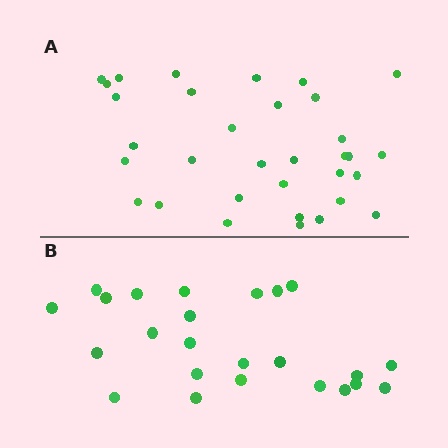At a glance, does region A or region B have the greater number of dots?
Region A (the top region) has more dots.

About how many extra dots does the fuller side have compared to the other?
Region A has roughly 8 or so more dots than region B.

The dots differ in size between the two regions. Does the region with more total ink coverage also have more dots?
No. Region B has more total ink coverage because its dots are larger, but region A actually contains more individual dots. Total area can be misleading — the number of items is what matters here.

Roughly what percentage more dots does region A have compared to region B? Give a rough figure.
About 40% more.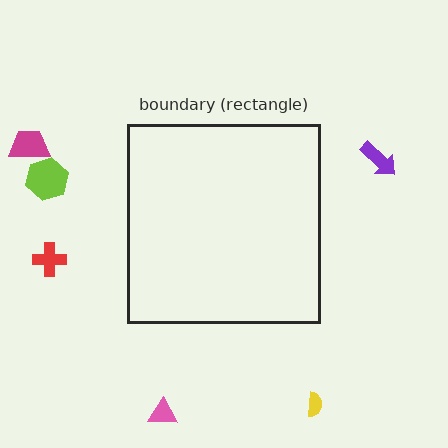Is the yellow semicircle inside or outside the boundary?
Outside.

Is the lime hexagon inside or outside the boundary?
Outside.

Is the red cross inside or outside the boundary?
Outside.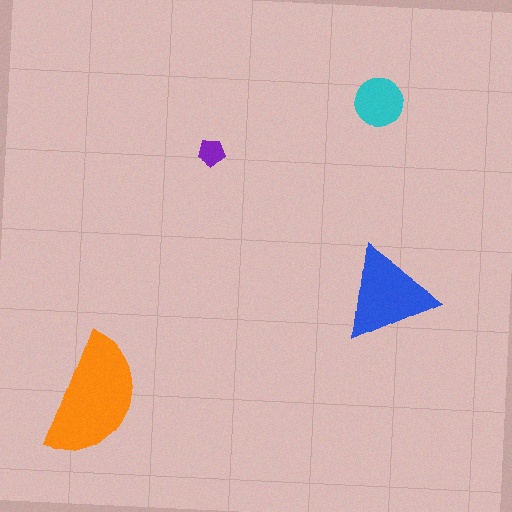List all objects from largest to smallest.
The orange semicircle, the blue triangle, the cyan circle, the purple pentagon.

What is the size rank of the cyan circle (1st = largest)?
3rd.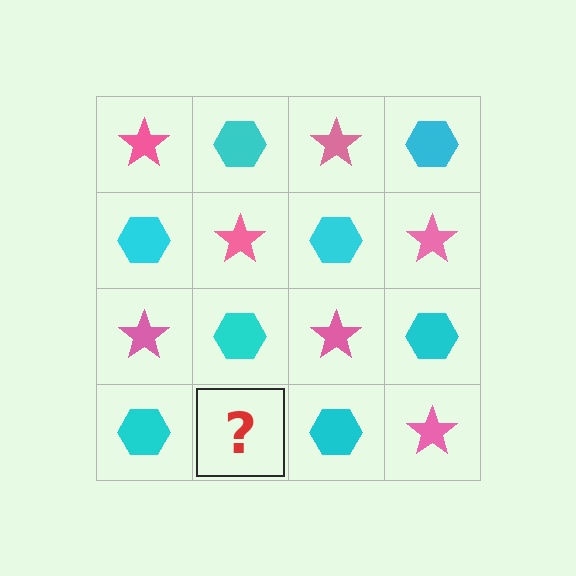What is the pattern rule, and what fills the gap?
The rule is that it alternates pink star and cyan hexagon in a checkerboard pattern. The gap should be filled with a pink star.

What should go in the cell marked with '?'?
The missing cell should contain a pink star.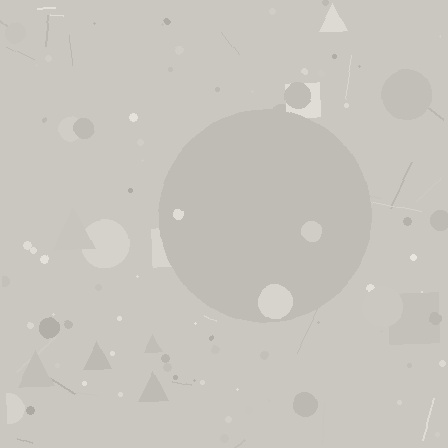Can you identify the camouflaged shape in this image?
The camouflaged shape is a circle.